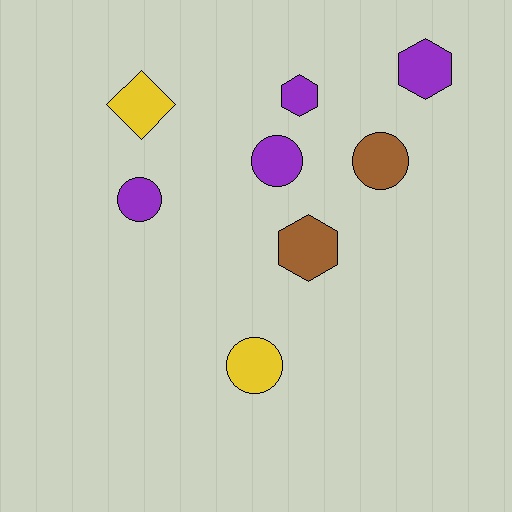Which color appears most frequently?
Purple, with 4 objects.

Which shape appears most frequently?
Circle, with 4 objects.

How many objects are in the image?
There are 8 objects.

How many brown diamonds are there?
There are no brown diamonds.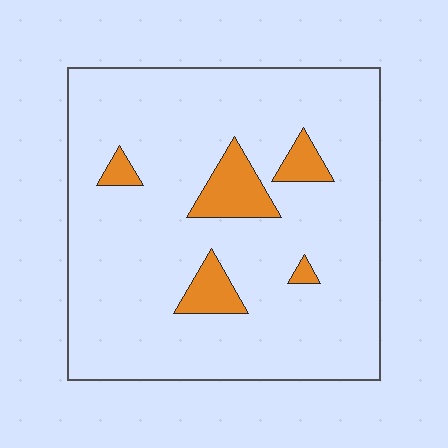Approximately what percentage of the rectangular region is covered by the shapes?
Approximately 10%.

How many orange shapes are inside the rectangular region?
5.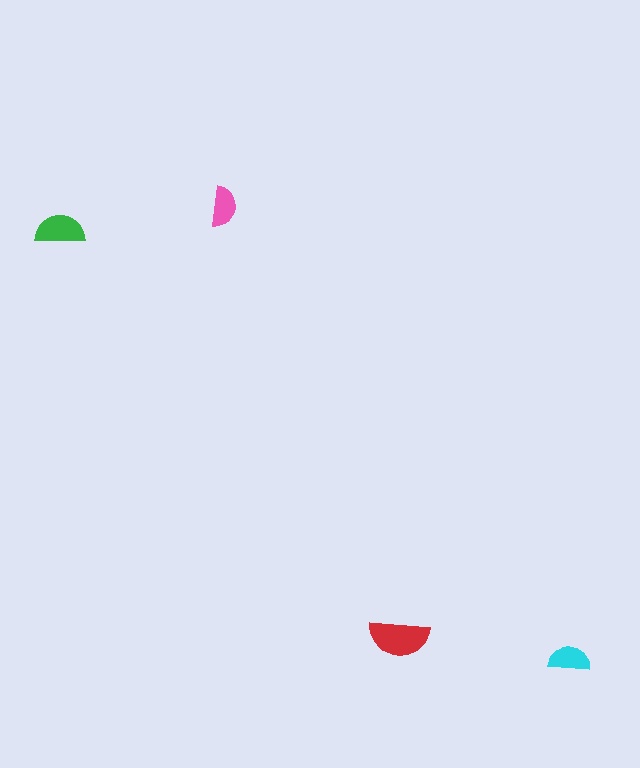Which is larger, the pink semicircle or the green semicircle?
The green one.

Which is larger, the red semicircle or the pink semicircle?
The red one.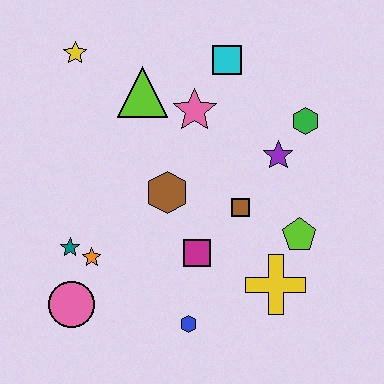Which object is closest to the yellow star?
The lime triangle is closest to the yellow star.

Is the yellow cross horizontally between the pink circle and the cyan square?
No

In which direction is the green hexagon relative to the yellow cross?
The green hexagon is above the yellow cross.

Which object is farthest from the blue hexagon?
The yellow star is farthest from the blue hexagon.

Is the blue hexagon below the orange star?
Yes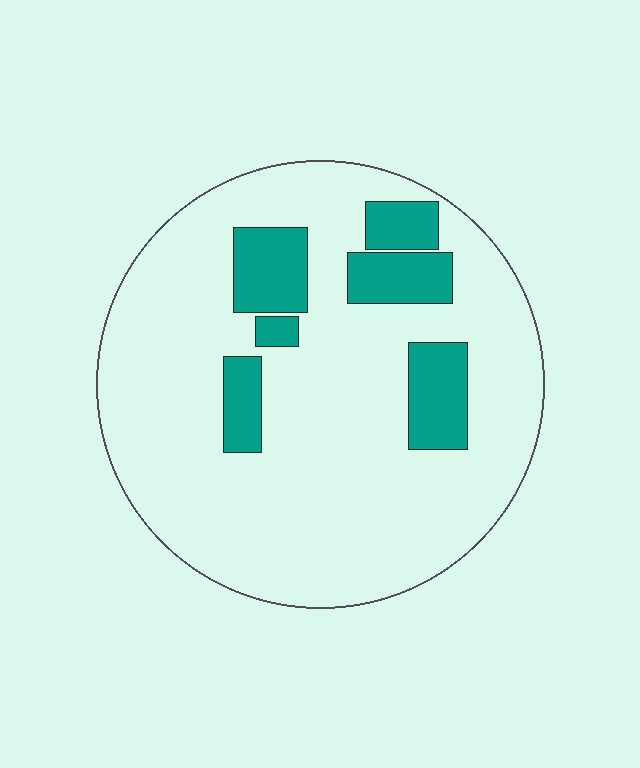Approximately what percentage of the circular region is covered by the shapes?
Approximately 15%.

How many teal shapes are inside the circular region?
6.